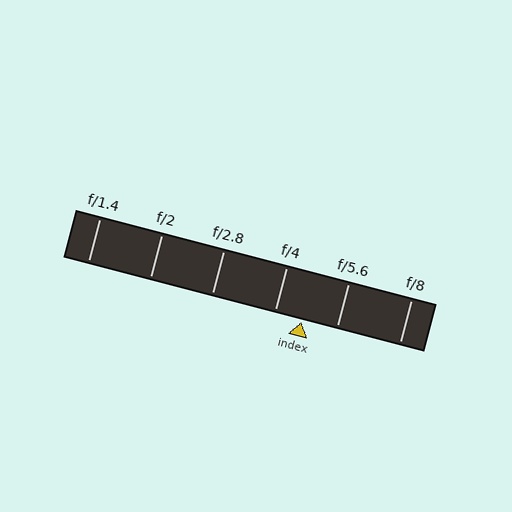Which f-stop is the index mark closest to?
The index mark is closest to f/4.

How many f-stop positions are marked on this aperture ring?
There are 6 f-stop positions marked.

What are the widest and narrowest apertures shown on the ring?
The widest aperture shown is f/1.4 and the narrowest is f/8.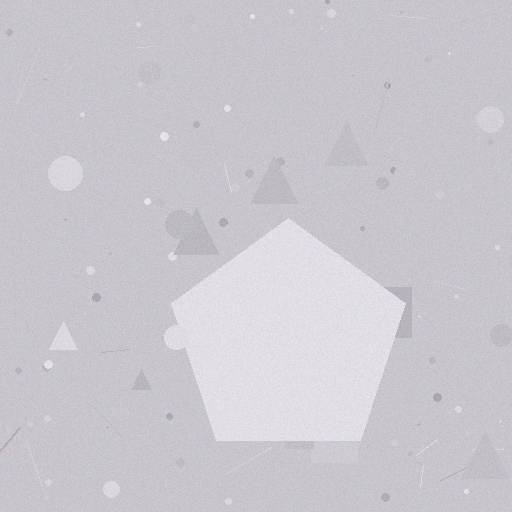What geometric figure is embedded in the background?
A pentagon is embedded in the background.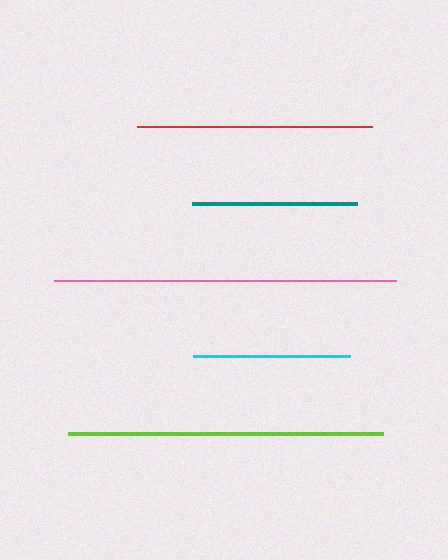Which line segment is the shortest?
The cyan line is the shortest at approximately 157 pixels.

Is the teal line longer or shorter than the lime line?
The lime line is longer than the teal line.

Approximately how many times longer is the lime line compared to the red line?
The lime line is approximately 1.3 times the length of the red line.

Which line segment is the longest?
The pink line is the longest at approximately 342 pixels.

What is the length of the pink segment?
The pink segment is approximately 342 pixels long.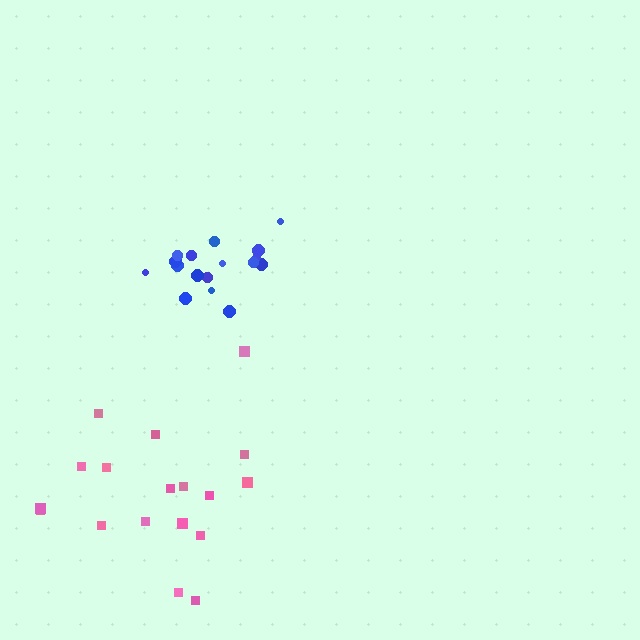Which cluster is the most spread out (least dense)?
Pink.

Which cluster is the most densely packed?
Blue.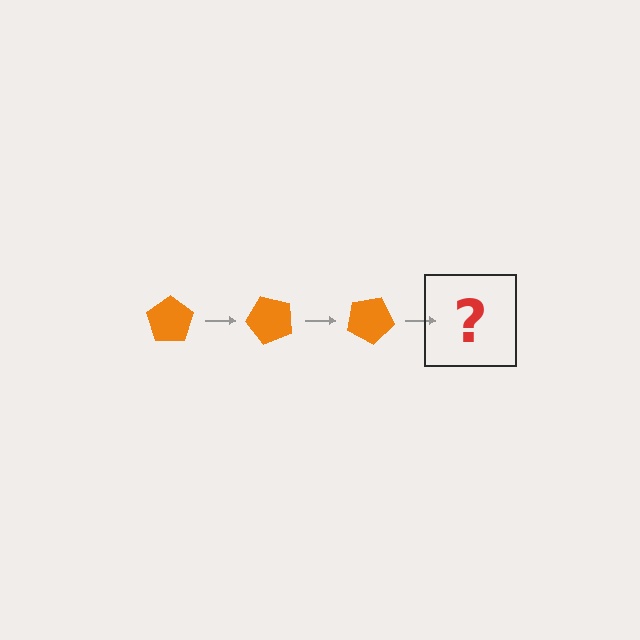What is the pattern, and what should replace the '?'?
The pattern is that the pentagon rotates 50 degrees each step. The '?' should be an orange pentagon rotated 150 degrees.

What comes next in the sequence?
The next element should be an orange pentagon rotated 150 degrees.